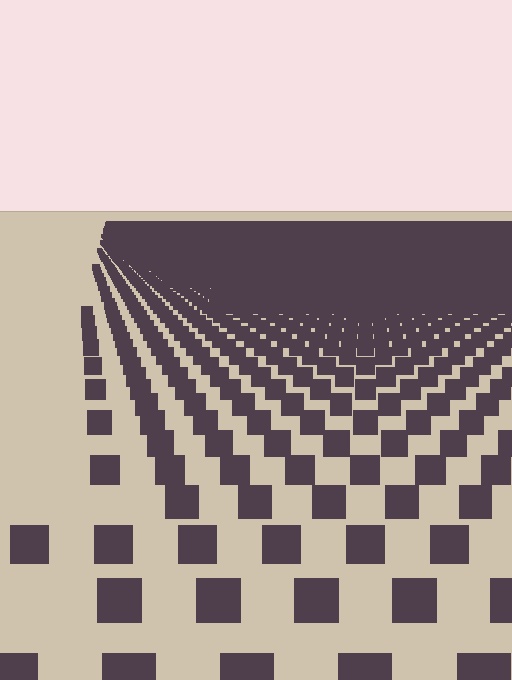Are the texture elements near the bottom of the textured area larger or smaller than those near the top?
Larger. Near the bottom, elements are closer to the viewer and appear at a bigger on-screen size.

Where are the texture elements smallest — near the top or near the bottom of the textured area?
Near the top.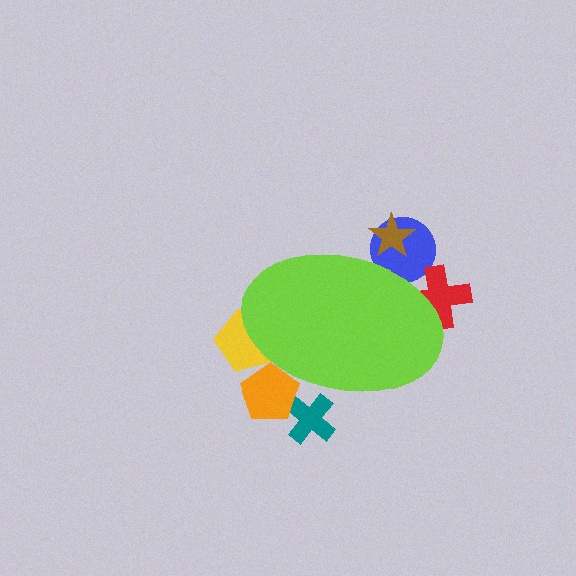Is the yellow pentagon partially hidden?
Yes, the yellow pentagon is partially hidden behind the lime ellipse.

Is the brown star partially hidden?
Yes, the brown star is partially hidden behind the lime ellipse.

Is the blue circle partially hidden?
Yes, the blue circle is partially hidden behind the lime ellipse.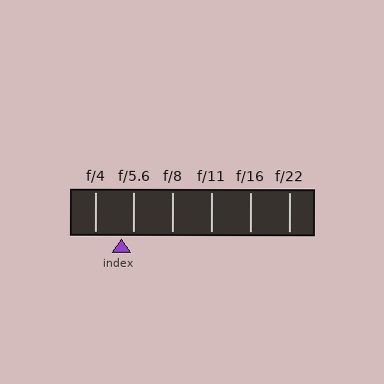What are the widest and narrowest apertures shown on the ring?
The widest aperture shown is f/4 and the narrowest is f/22.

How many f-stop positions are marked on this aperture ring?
There are 6 f-stop positions marked.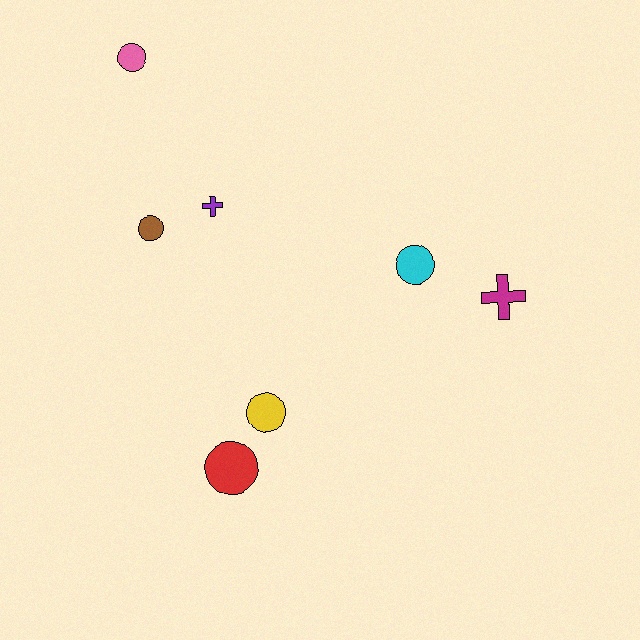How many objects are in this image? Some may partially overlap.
There are 7 objects.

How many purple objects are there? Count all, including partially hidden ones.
There is 1 purple object.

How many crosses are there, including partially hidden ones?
There are 2 crosses.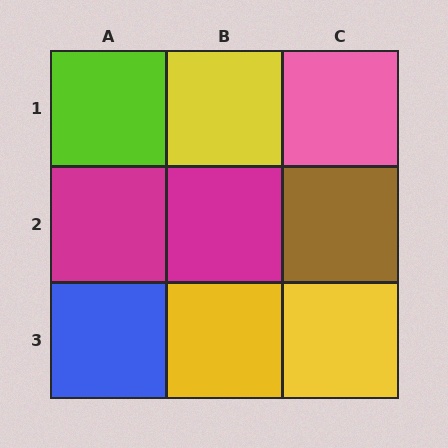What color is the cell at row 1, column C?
Pink.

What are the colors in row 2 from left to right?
Magenta, magenta, brown.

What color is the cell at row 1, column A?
Lime.